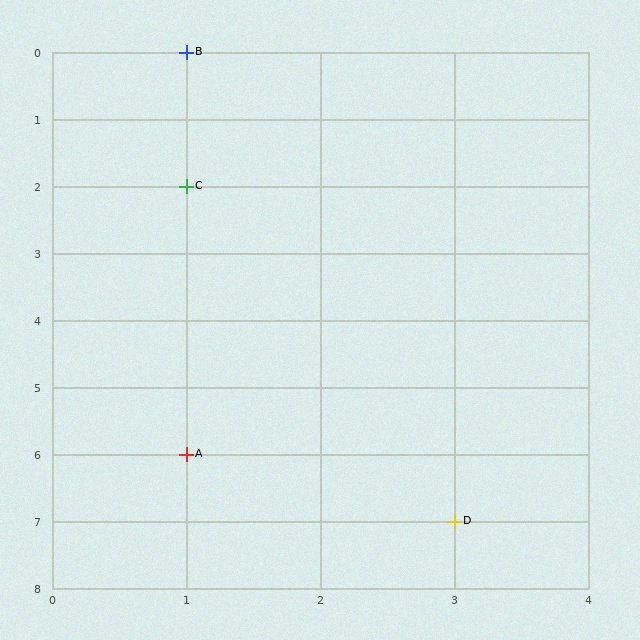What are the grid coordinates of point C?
Point C is at grid coordinates (1, 2).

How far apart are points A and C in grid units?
Points A and C are 4 rows apart.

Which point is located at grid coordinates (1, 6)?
Point A is at (1, 6).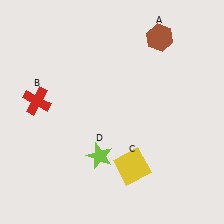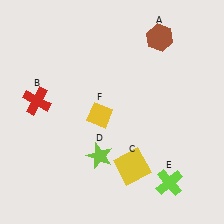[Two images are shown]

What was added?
A lime cross (E), a yellow diamond (F) were added in Image 2.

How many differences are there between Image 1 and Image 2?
There are 2 differences between the two images.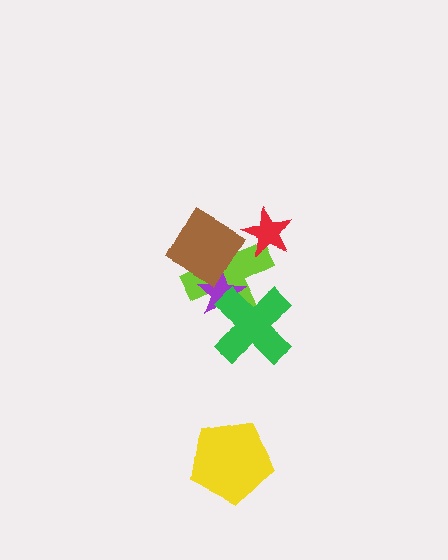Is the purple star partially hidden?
Yes, it is partially covered by another shape.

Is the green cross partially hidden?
No, no other shape covers it.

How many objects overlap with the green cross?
2 objects overlap with the green cross.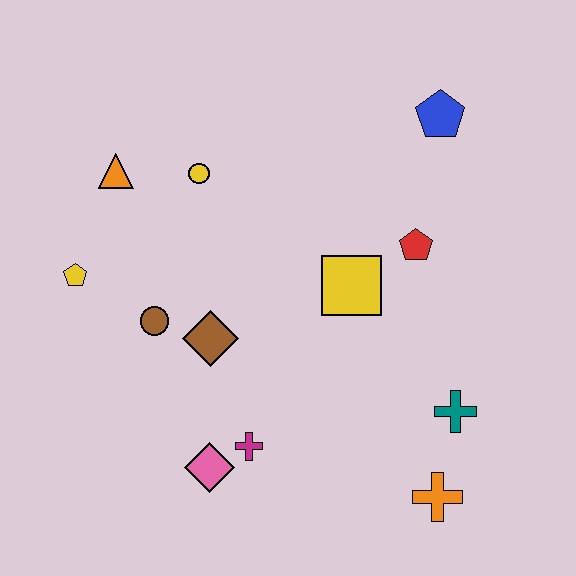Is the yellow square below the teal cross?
No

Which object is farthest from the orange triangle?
The orange cross is farthest from the orange triangle.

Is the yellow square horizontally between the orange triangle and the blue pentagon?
Yes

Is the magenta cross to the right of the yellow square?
No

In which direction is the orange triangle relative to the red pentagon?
The orange triangle is to the left of the red pentagon.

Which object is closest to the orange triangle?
The yellow circle is closest to the orange triangle.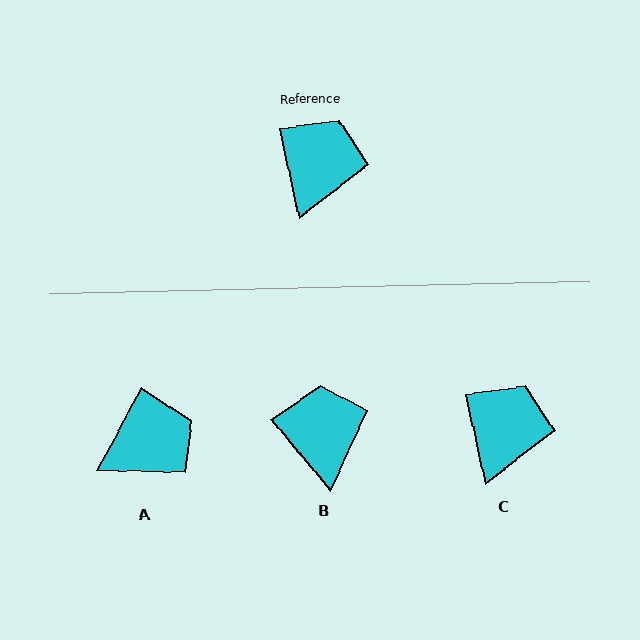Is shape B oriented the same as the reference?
No, it is off by about 27 degrees.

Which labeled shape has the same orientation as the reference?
C.